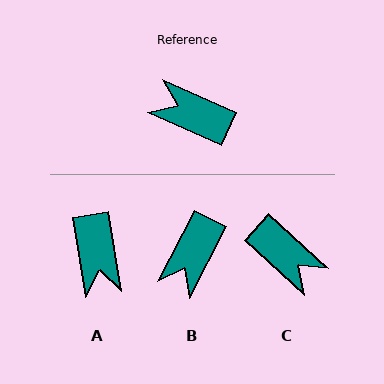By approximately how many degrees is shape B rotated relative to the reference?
Approximately 86 degrees counter-clockwise.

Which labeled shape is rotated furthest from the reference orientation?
C, about 162 degrees away.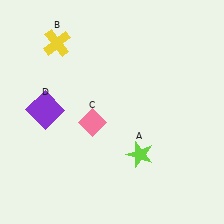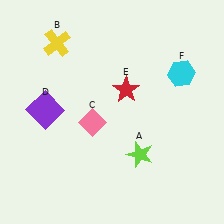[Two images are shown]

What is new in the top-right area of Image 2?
A cyan hexagon (F) was added in the top-right area of Image 2.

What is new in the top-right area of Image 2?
A red star (E) was added in the top-right area of Image 2.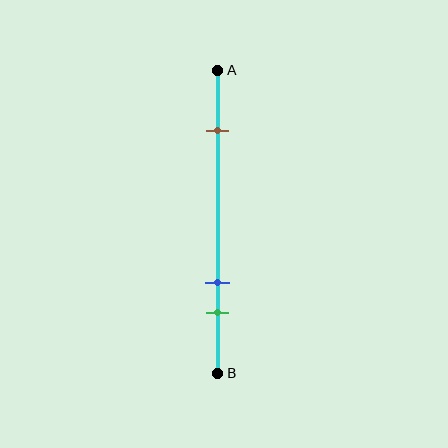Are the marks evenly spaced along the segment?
No, the marks are not evenly spaced.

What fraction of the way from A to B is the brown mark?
The brown mark is approximately 20% (0.2) of the way from A to B.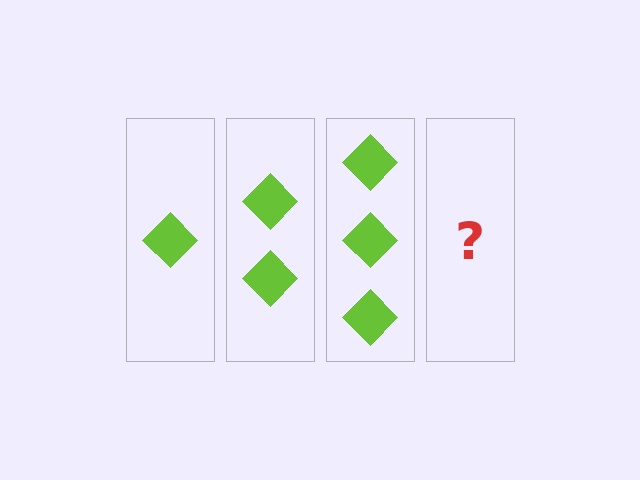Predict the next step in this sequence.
The next step is 4 diamonds.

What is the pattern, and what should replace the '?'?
The pattern is that each step adds one more diamond. The '?' should be 4 diamonds.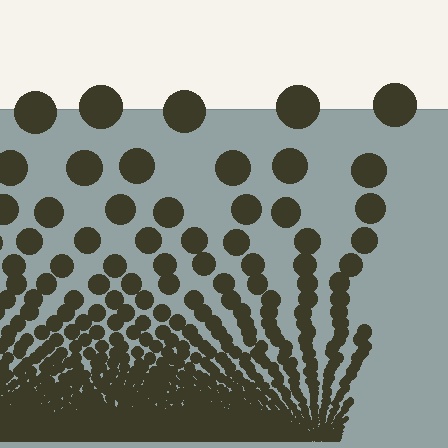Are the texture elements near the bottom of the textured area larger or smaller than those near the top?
Smaller. The gradient is inverted — elements near the bottom are smaller and denser.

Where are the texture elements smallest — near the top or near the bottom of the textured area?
Near the bottom.